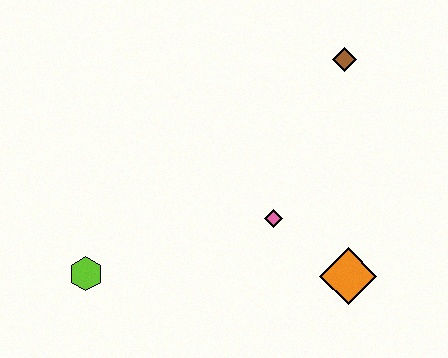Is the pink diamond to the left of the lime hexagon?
No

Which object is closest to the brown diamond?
The pink diamond is closest to the brown diamond.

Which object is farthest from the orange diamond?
The lime hexagon is farthest from the orange diamond.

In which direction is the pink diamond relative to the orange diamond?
The pink diamond is to the left of the orange diamond.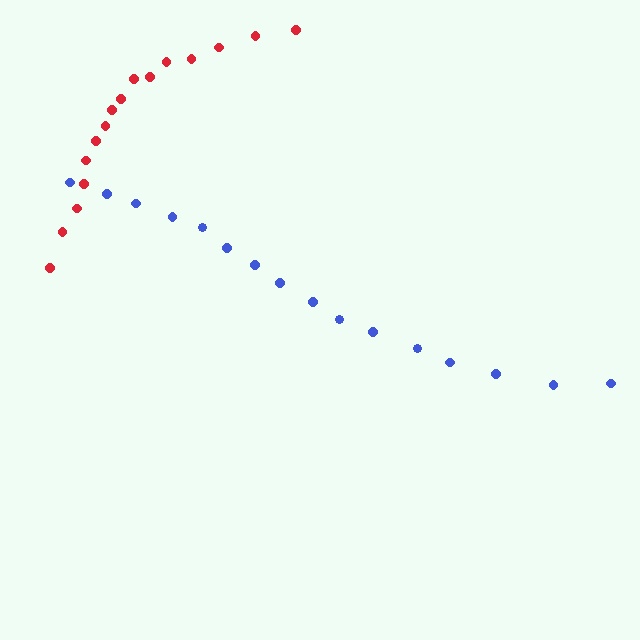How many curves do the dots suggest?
There are 2 distinct paths.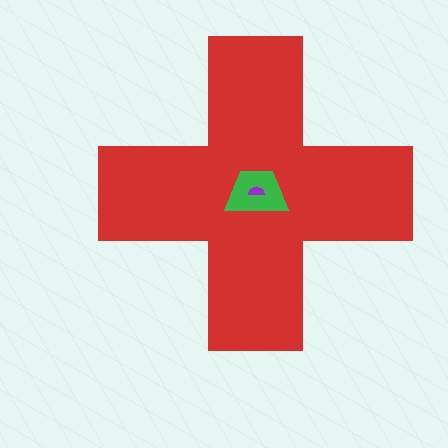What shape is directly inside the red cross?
The green trapezoid.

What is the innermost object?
The purple semicircle.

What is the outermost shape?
The red cross.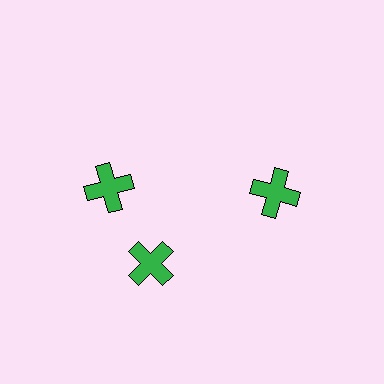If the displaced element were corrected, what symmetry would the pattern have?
It would have 3-fold rotational symmetry — the pattern would map onto itself every 120 degrees.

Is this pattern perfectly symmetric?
No. The 3 green crosses are arranged in a ring, but one element near the 11 o'clock position is rotated out of alignment along the ring, breaking the 3-fold rotational symmetry.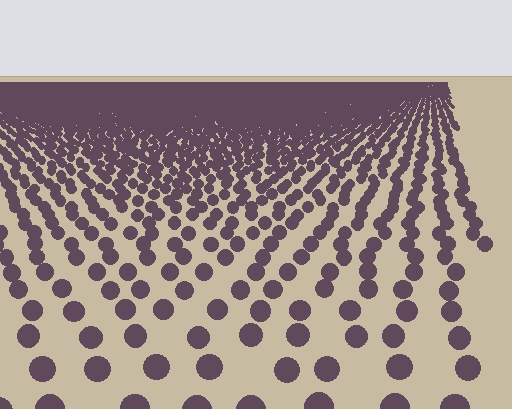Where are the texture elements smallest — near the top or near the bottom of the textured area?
Near the top.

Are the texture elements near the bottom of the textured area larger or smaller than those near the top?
Larger. Near the bottom, elements are closer to the viewer and appear at a bigger on-screen size.